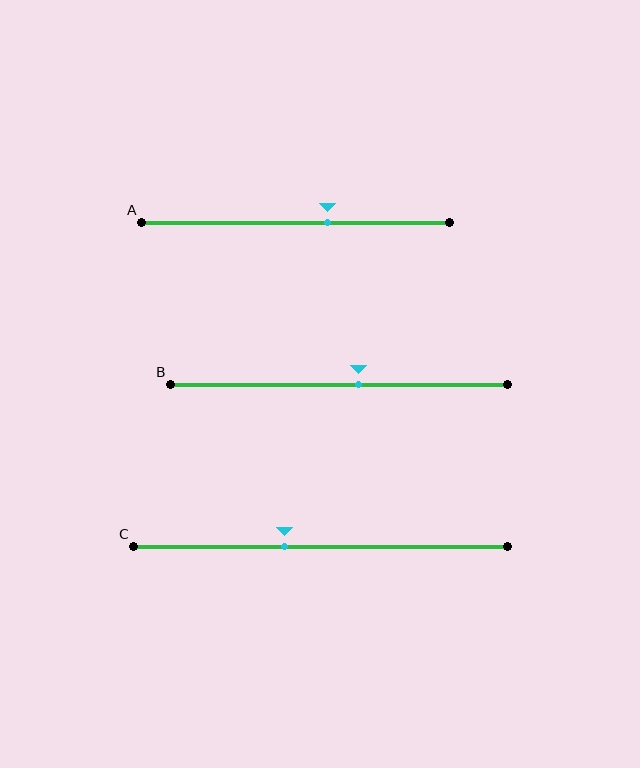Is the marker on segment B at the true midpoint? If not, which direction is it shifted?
No, the marker on segment B is shifted to the right by about 6% of the segment length.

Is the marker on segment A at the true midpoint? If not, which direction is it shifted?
No, the marker on segment A is shifted to the right by about 10% of the segment length.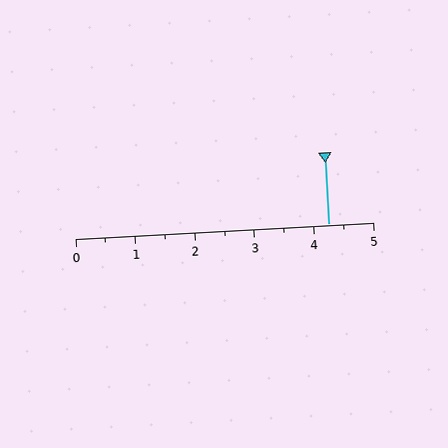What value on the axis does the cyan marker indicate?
The marker indicates approximately 4.2.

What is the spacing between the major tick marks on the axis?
The major ticks are spaced 1 apart.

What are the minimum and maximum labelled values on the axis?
The axis runs from 0 to 5.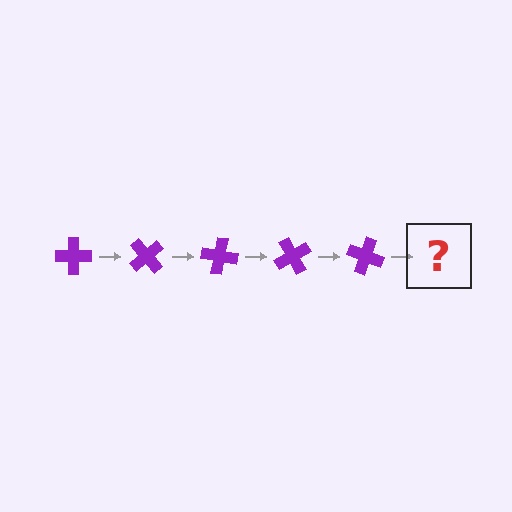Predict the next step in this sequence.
The next step is a purple cross rotated 250 degrees.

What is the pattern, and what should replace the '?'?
The pattern is that the cross rotates 50 degrees each step. The '?' should be a purple cross rotated 250 degrees.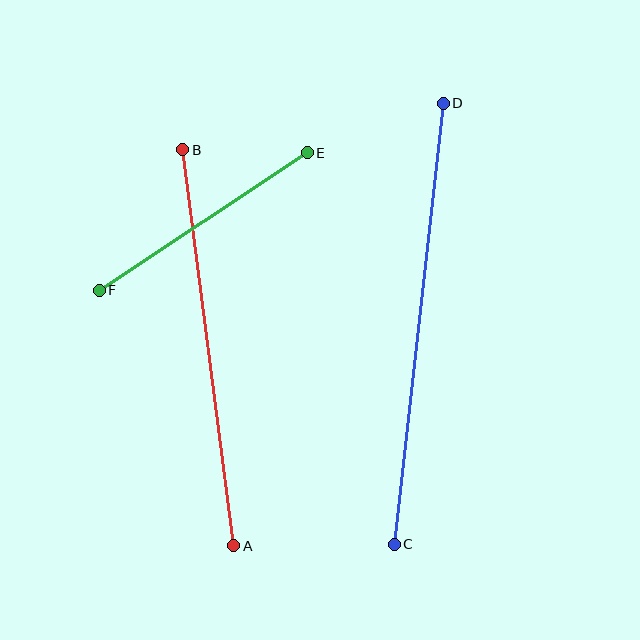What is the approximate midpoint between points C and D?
The midpoint is at approximately (419, 324) pixels.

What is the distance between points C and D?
The distance is approximately 444 pixels.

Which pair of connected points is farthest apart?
Points C and D are farthest apart.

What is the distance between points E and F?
The distance is approximately 249 pixels.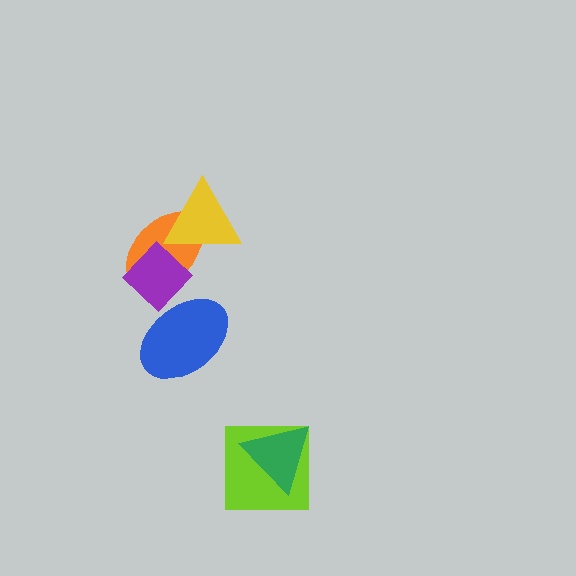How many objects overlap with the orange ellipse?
2 objects overlap with the orange ellipse.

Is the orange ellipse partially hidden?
Yes, it is partially covered by another shape.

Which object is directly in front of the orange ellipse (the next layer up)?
The purple diamond is directly in front of the orange ellipse.